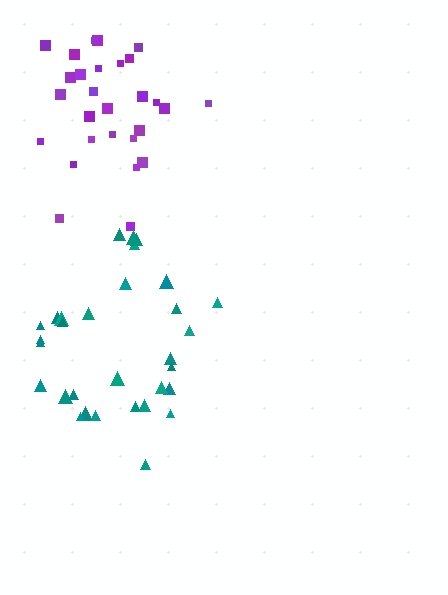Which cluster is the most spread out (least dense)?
Teal.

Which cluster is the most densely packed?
Purple.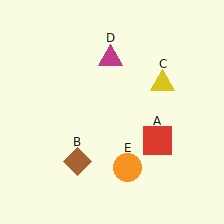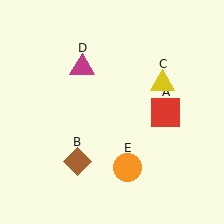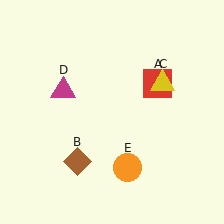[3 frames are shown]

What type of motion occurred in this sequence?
The red square (object A), magenta triangle (object D) rotated counterclockwise around the center of the scene.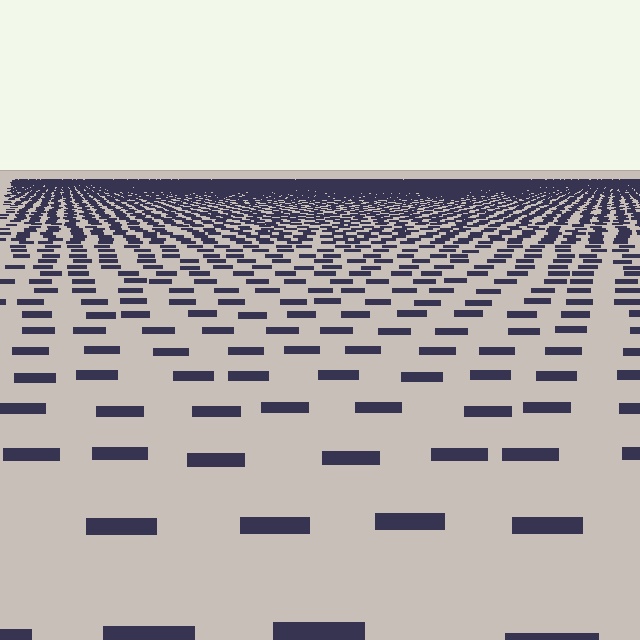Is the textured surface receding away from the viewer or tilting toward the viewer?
The surface is receding away from the viewer. Texture elements get smaller and denser toward the top.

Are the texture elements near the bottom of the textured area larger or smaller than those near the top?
Larger. Near the bottom, elements are closer to the viewer and appear at a bigger on-screen size.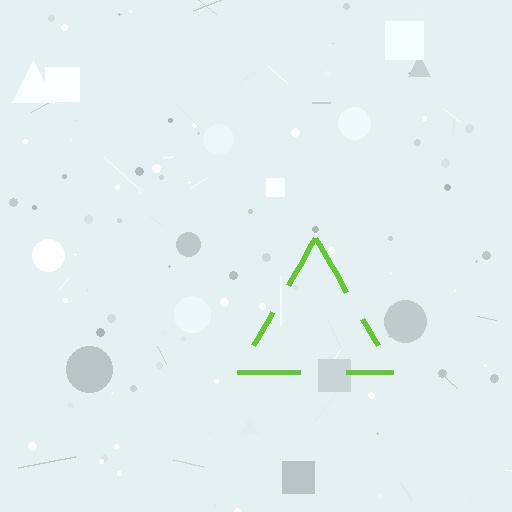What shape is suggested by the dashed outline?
The dashed outline suggests a triangle.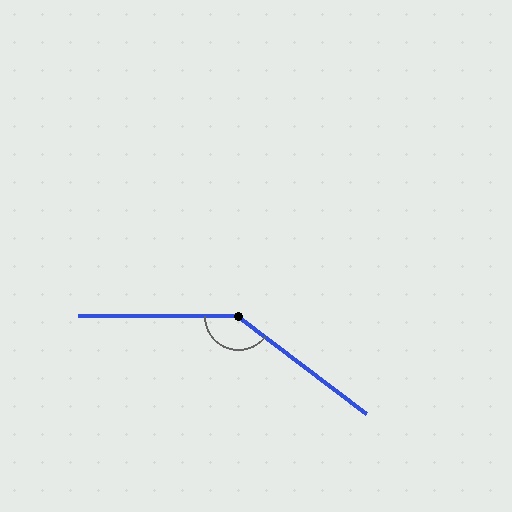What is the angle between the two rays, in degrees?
Approximately 143 degrees.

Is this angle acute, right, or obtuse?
It is obtuse.